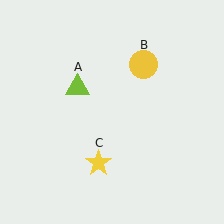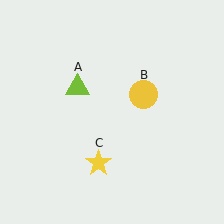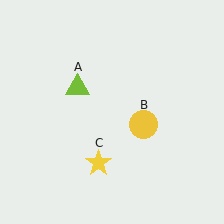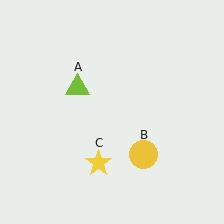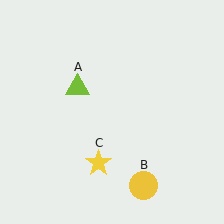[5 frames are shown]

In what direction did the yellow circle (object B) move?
The yellow circle (object B) moved down.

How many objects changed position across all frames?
1 object changed position: yellow circle (object B).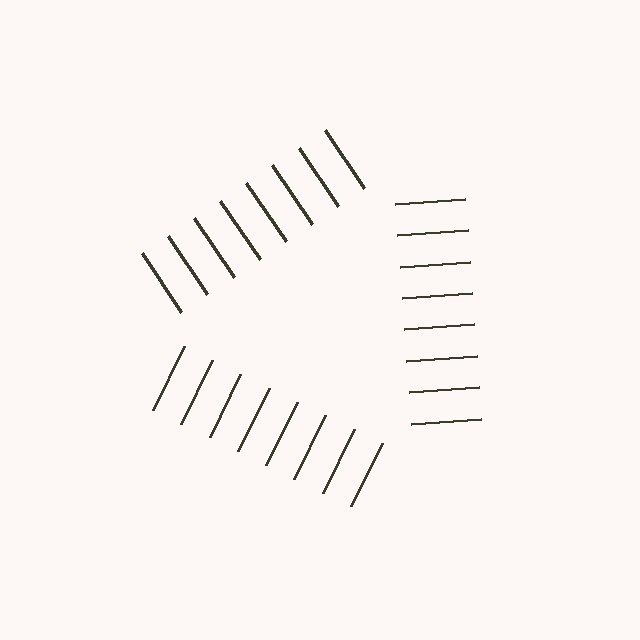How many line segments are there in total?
24 — 8 along each of the 3 edges.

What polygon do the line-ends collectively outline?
An illusory triangle — the line segments terminate on its edges but no continuous stroke is drawn.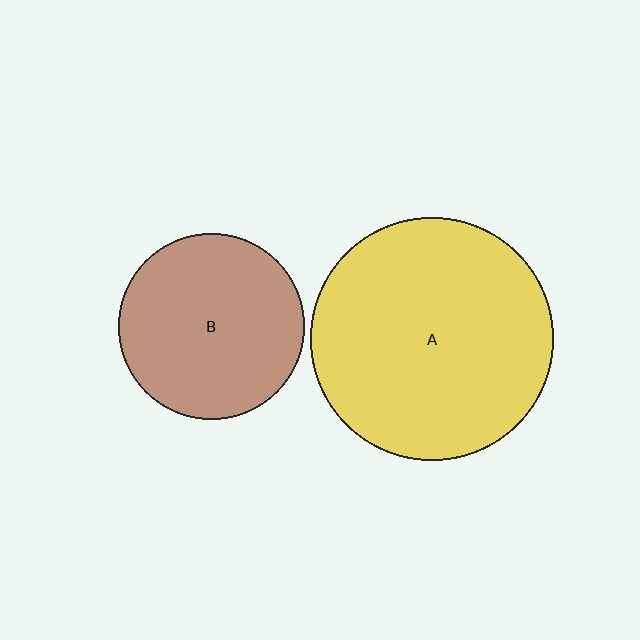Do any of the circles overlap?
No, none of the circles overlap.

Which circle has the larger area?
Circle A (yellow).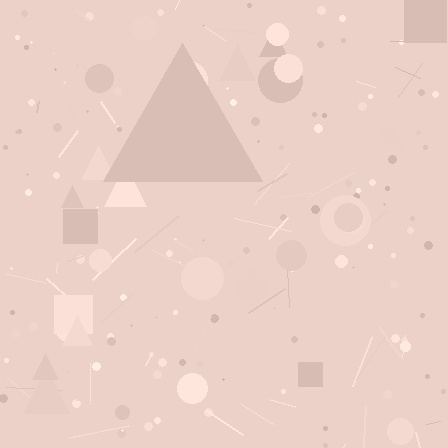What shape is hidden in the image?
A triangle is hidden in the image.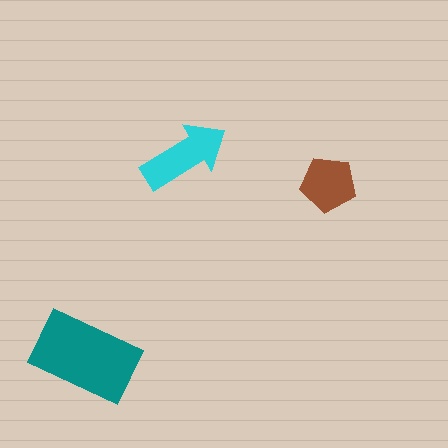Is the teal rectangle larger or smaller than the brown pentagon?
Larger.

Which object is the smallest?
The brown pentagon.